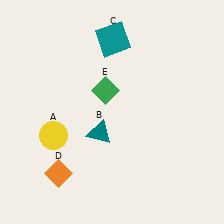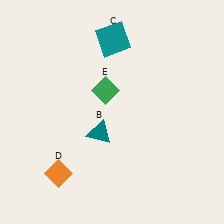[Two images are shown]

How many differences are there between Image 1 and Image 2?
There is 1 difference between the two images.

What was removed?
The yellow circle (A) was removed in Image 2.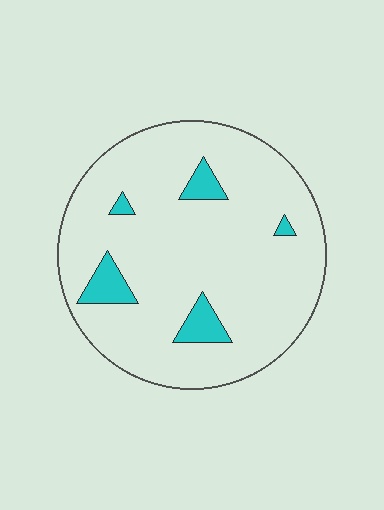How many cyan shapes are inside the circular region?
5.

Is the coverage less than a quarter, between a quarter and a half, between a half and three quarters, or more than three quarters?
Less than a quarter.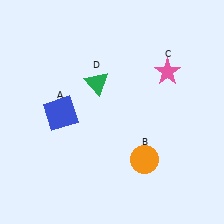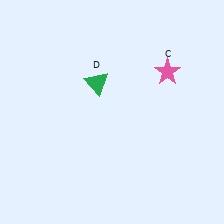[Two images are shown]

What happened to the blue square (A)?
The blue square (A) was removed in Image 2. It was in the bottom-left area of Image 1.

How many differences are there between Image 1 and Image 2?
There are 2 differences between the two images.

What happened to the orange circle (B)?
The orange circle (B) was removed in Image 2. It was in the bottom-right area of Image 1.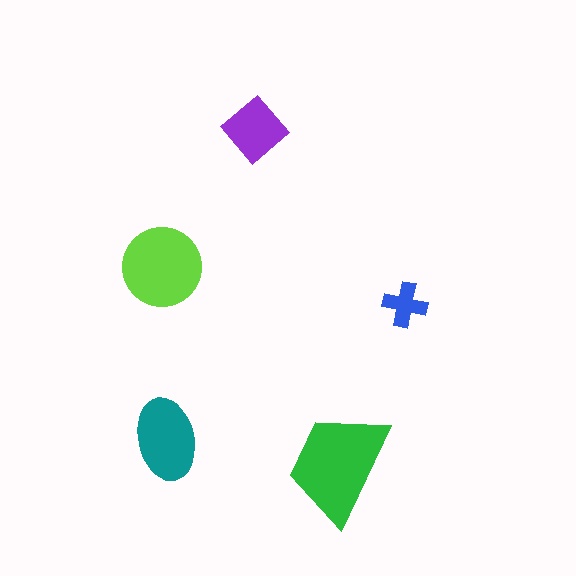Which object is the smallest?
The blue cross.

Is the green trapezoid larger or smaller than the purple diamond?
Larger.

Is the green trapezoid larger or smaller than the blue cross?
Larger.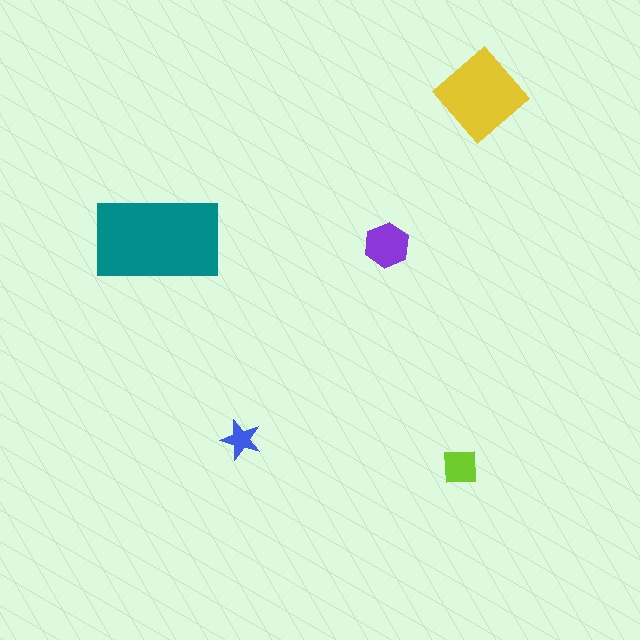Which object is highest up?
The yellow diamond is topmost.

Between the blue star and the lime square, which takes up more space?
The lime square.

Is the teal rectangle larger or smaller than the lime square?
Larger.